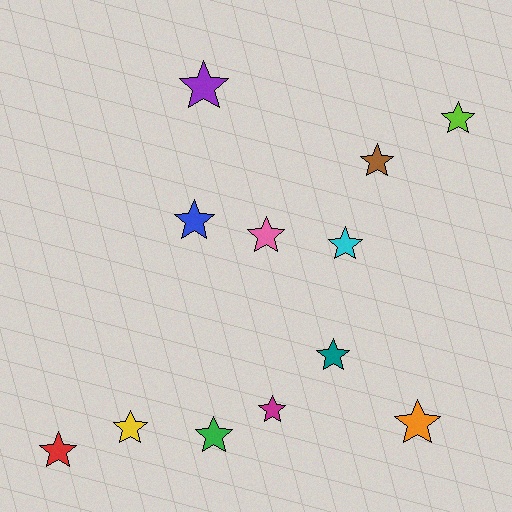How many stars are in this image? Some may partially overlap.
There are 12 stars.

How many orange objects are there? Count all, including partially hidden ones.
There is 1 orange object.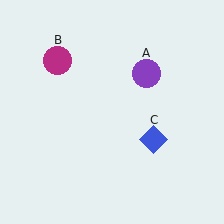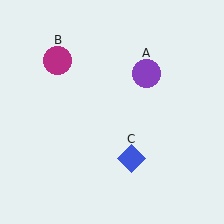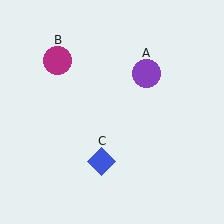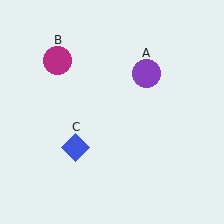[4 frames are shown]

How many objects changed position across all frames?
1 object changed position: blue diamond (object C).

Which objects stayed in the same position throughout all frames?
Purple circle (object A) and magenta circle (object B) remained stationary.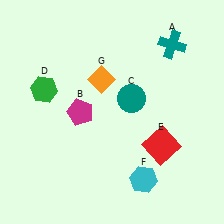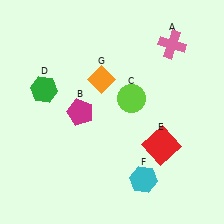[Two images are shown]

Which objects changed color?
A changed from teal to pink. C changed from teal to lime.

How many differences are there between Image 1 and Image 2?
There are 2 differences between the two images.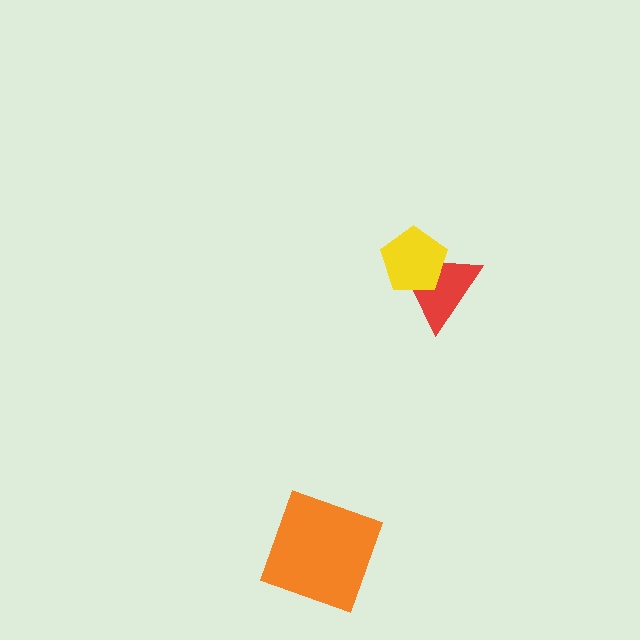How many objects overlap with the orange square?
0 objects overlap with the orange square.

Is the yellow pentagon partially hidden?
No, no other shape covers it.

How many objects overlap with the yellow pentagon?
1 object overlaps with the yellow pentagon.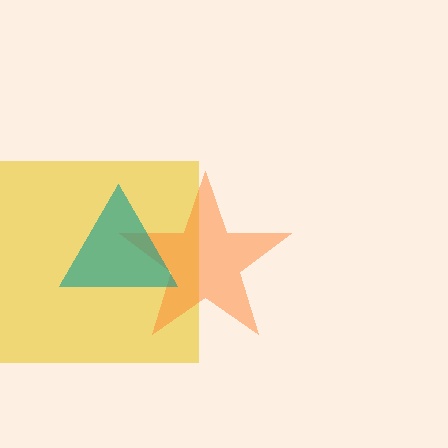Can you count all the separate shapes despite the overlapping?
Yes, there are 3 separate shapes.